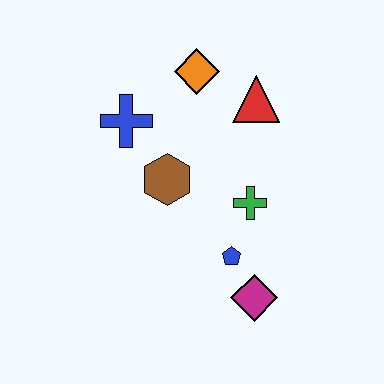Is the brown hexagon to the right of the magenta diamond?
No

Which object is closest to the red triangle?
The orange diamond is closest to the red triangle.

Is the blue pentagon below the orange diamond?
Yes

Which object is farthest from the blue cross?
The magenta diamond is farthest from the blue cross.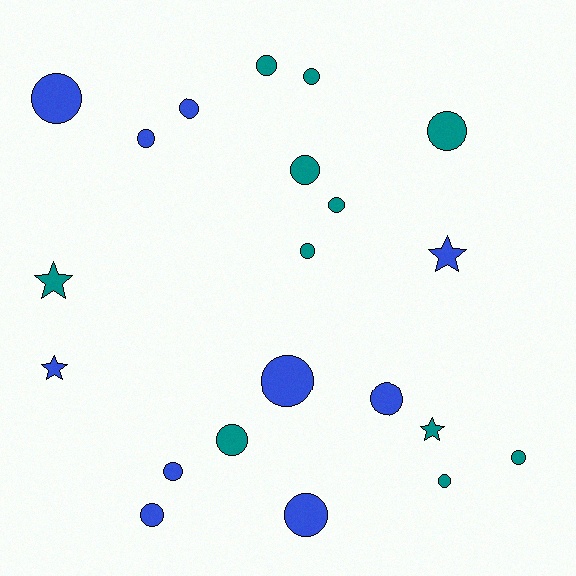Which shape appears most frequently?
Circle, with 17 objects.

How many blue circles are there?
There are 8 blue circles.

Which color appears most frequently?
Teal, with 11 objects.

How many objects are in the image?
There are 21 objects.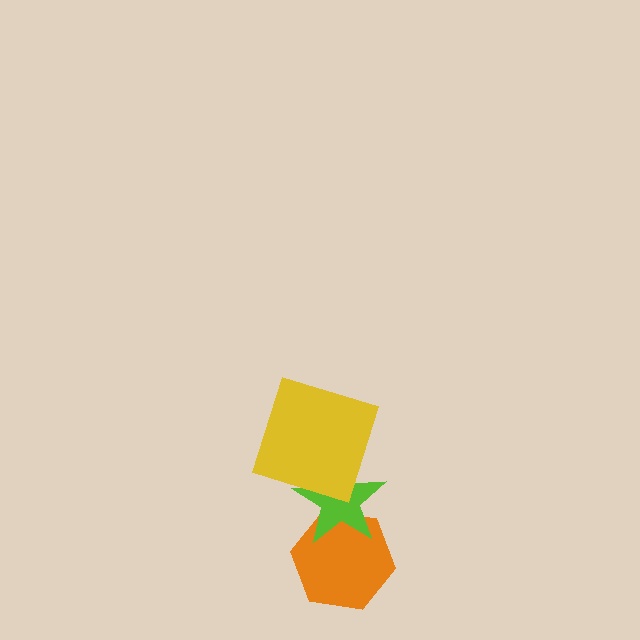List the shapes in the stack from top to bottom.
From top to bottom: the yellow square, the lime star, the orange hexagon.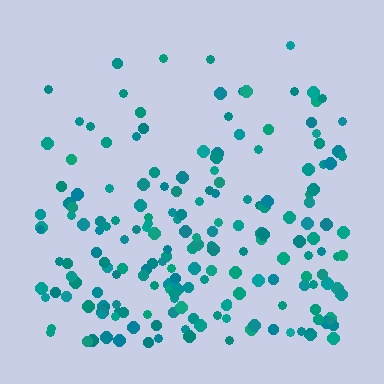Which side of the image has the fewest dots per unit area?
The top.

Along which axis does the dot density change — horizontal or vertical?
Vertical.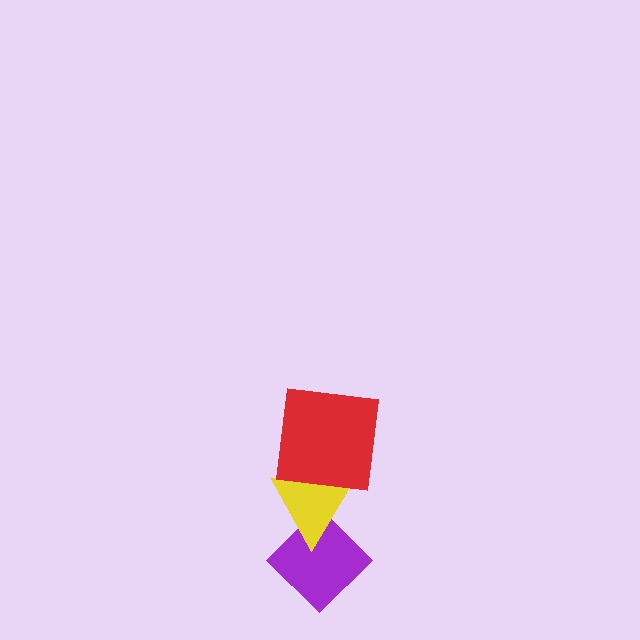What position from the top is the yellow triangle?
The yellow triangle is 2nd from the top.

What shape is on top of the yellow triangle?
The red square is on top of the yellow triangle.